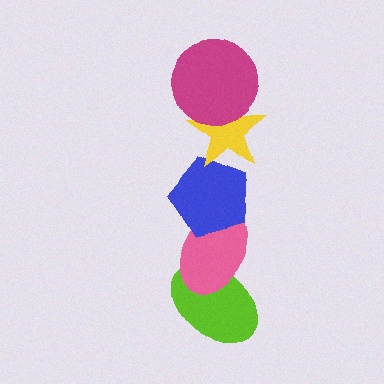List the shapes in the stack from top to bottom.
From top to bottom: the magenta circle, the yellow star, the blue pentagon, the pink ellipse, the lime ellipse.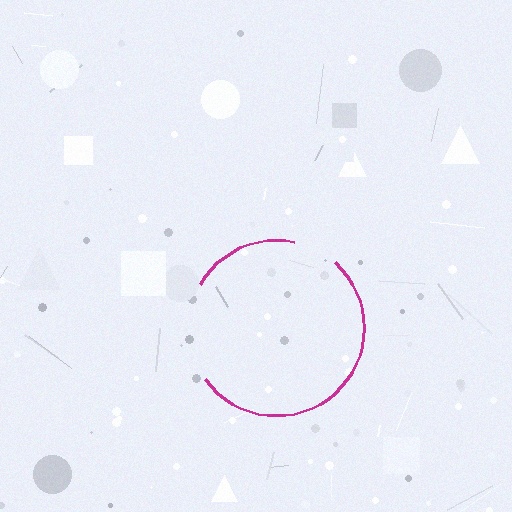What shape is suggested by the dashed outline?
The dashed outline suggests a circle.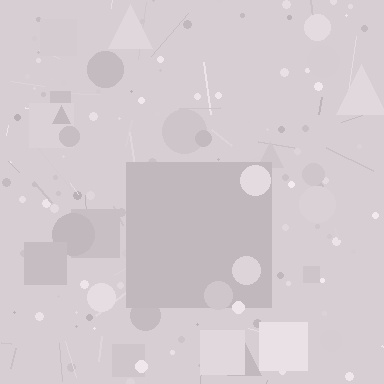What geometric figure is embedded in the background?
A square is embedded in the background.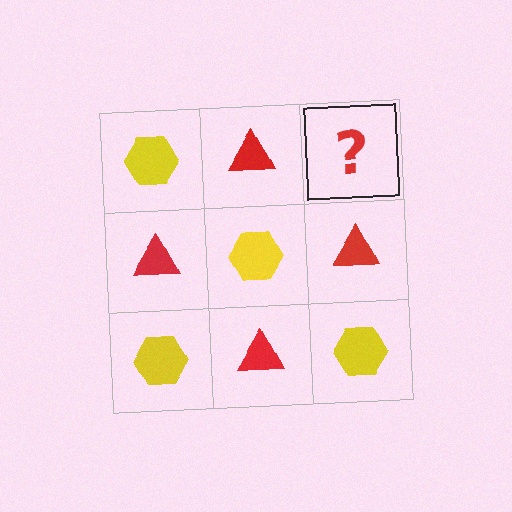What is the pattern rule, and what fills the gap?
The rule is that it alternates yellow hexagon and red triangle in a checkerboard pattern. The gap should be filled with a yellow hexagon.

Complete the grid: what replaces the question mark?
The question mark should be replaced with a yellow hexagon.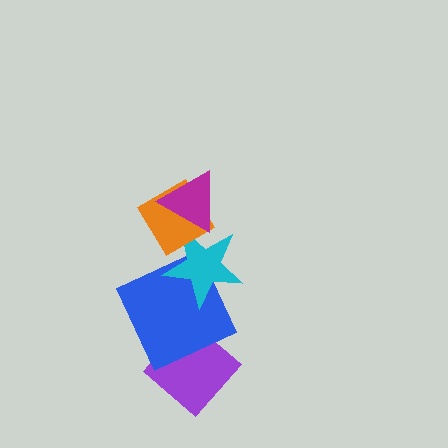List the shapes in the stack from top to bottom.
From top to bottom: the magenta triangle, the orange diamond, the cyan star, the blue square, the purple diamond.